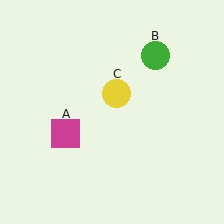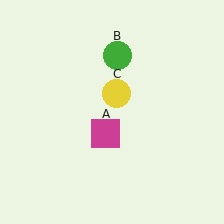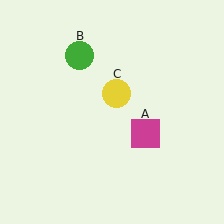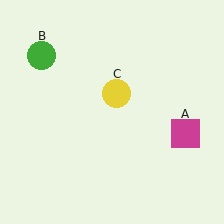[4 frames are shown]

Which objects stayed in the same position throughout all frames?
Yellow circle (object C) remained stationary.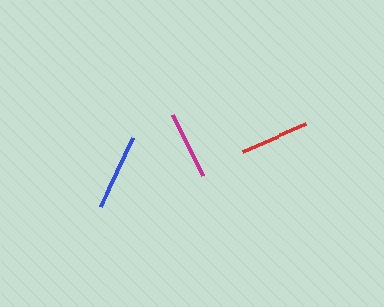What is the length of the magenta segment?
The magenta segment is approximately 68 pixels long.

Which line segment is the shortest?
The magenta line is the shortest at approximately 68 pixels.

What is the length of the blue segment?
The blue segment is approximately 75 pixels long.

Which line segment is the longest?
The blue line is the longest at approximately 75 pixels.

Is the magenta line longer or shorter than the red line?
The red line is longer than the magenta line.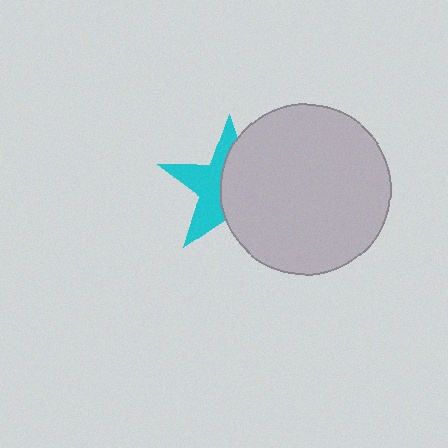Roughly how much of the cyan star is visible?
About half of it is visible (roughly 46%).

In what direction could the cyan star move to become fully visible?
The cyan star could move left. That would shift it out from behind the light gray circle entirely.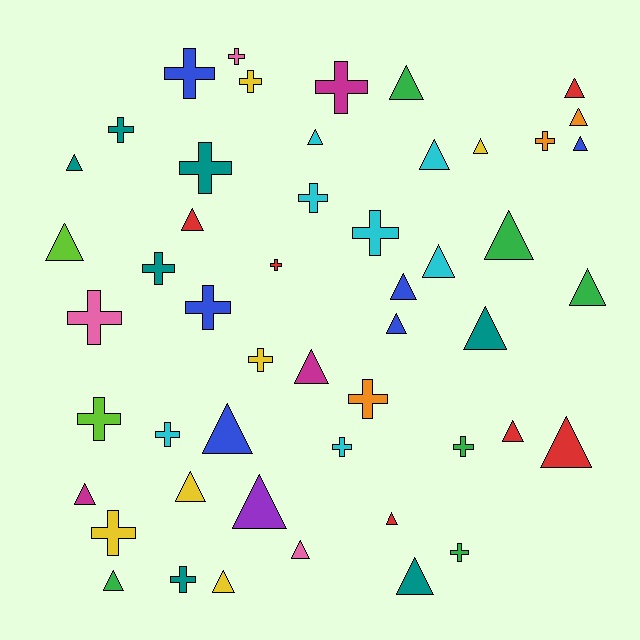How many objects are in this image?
There are 50 objects.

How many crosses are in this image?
There are 22 crosses.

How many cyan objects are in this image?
There are 7 cyan objects.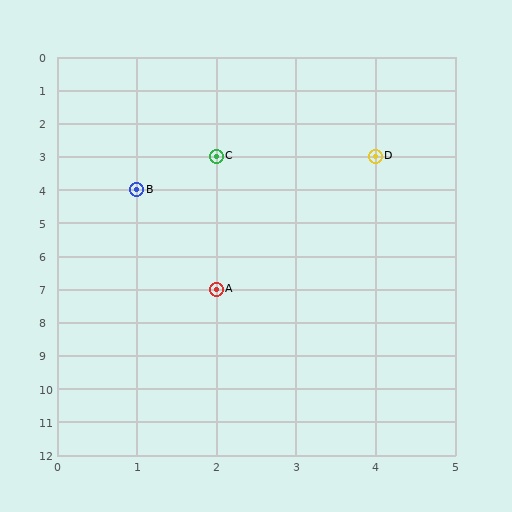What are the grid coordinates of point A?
Point A is at grid coordinates (2, 7).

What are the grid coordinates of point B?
Point B is at grid coordinates (1, 4).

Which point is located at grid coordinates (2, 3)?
Point C is at (2, 3).